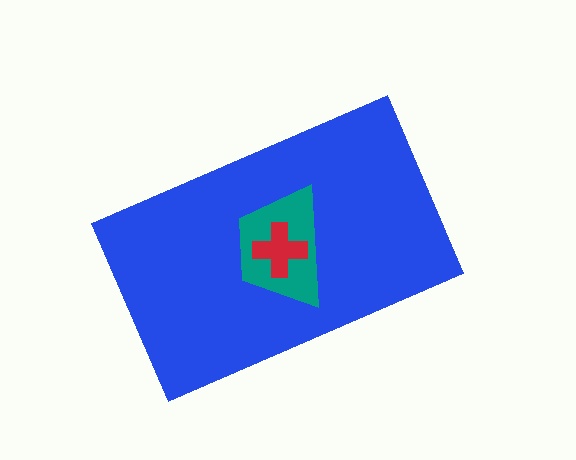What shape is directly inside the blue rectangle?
The teal trapezoid.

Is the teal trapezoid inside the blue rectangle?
Yes.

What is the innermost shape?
The red cross.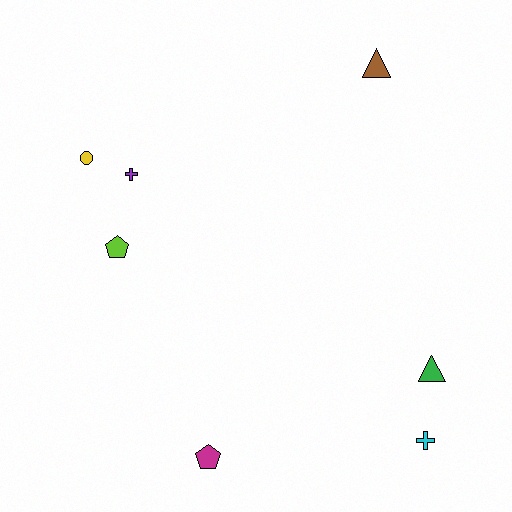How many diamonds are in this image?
There are no diamonds.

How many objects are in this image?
There are 7 objects.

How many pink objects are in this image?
There are no pink objects.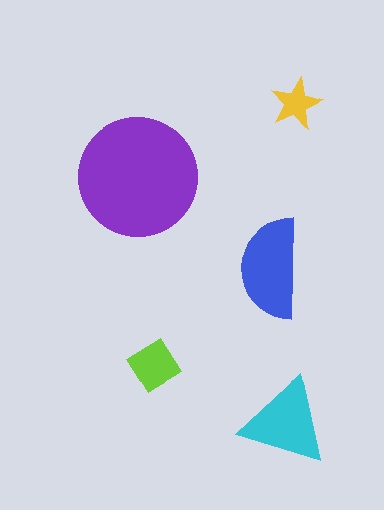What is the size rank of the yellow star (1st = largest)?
5th.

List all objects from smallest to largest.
The yellow star, the lime diamond, the cyan triangle, the blue semicircle, the purple circle.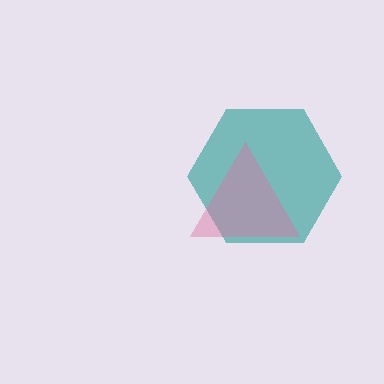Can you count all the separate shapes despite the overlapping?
Yes, there are 2 separate shapes.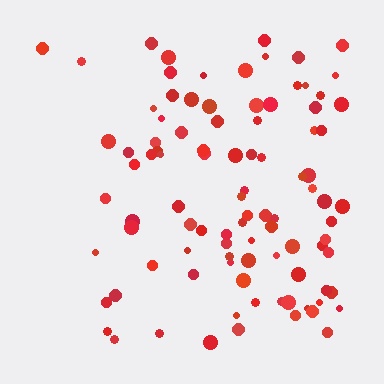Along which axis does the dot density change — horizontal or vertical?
Horizontal.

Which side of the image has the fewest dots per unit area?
The left.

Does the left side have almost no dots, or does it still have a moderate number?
Still a moderate number, just noticeably fewer than the right.